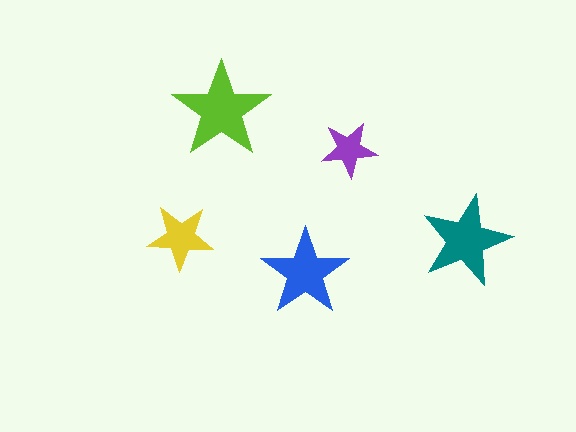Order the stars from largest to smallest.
the lime one, the teal one, the blue one, the yellow one, the purple one.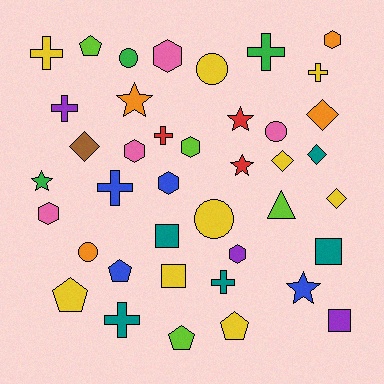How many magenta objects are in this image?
There are no magenta objects.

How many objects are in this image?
There are 40 objects.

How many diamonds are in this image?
There are 5 diamonds.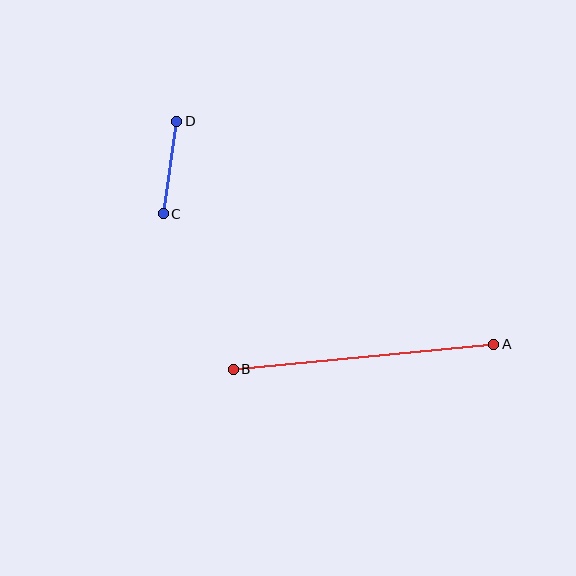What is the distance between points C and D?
The distance is approximately 93 pixels.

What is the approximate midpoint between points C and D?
The midpoint is at approximately (170, 167) pixels.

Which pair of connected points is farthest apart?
Points A and B are farthest apart.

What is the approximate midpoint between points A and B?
The midpoint is at approximately (363, 357) pixels.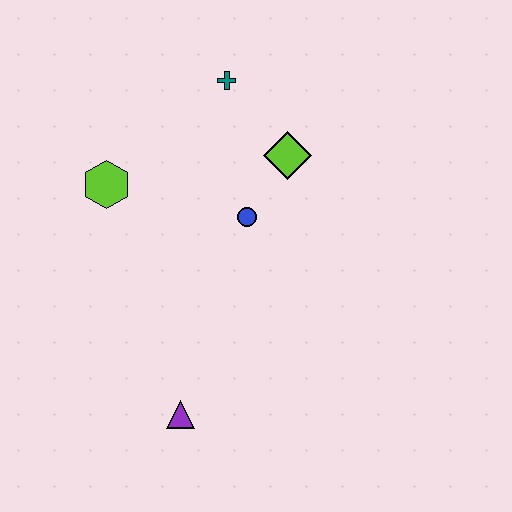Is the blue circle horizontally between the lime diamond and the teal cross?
Yes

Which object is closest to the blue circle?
The lime diamond is closest to the blue circle.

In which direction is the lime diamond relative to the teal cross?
The lime diamond is below the teal cross.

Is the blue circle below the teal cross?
Yes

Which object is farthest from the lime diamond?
The purple triangle is farthest from the lime diamond.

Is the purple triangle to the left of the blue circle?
Yes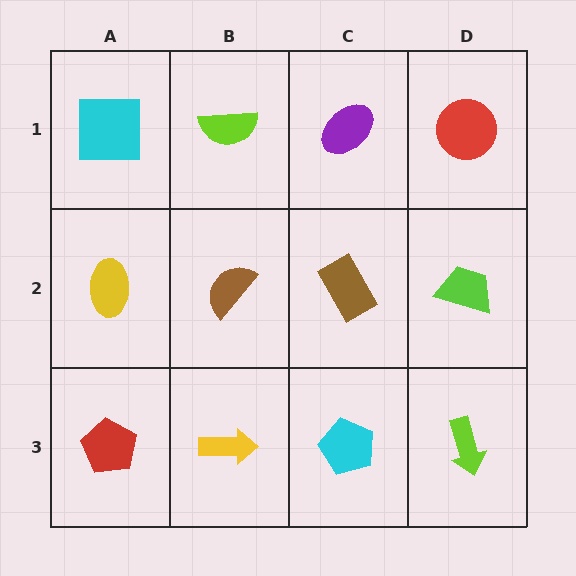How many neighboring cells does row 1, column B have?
3.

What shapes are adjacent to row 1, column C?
A brown rectangle (row 2, column C), a lime semicircle (row 1, column B), a red circle (row 1, column D).